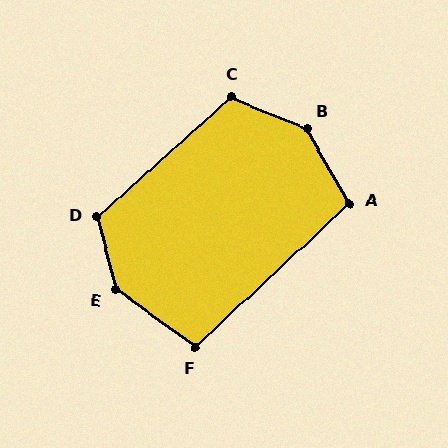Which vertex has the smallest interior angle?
F, at approximately 101 degrees.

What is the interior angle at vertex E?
Approximately 140 degrees (obtuse).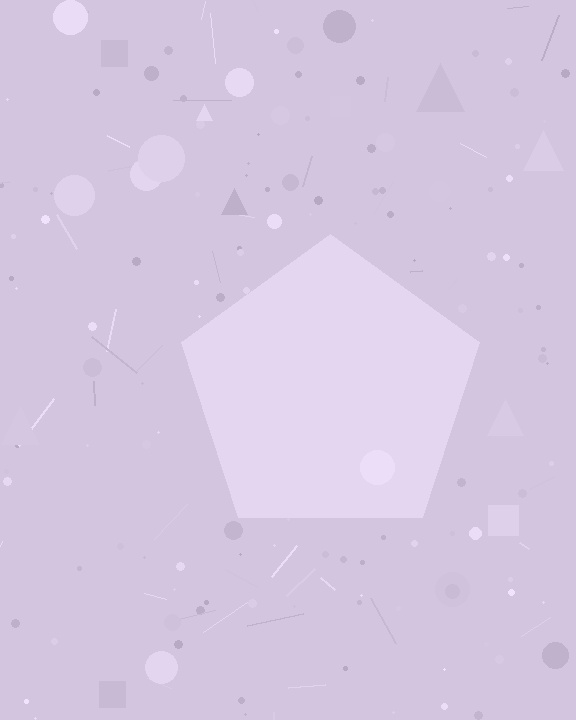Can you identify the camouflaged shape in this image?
The camouflaged shape is a pentagon.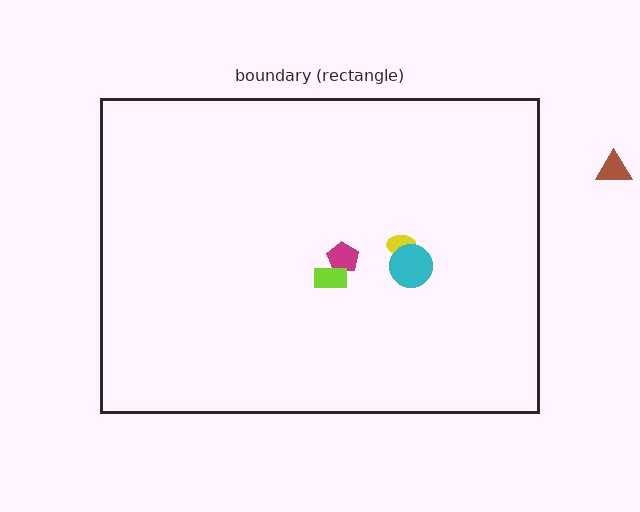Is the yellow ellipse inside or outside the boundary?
Inside.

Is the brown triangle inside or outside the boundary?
Outside.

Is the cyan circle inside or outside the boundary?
Inside.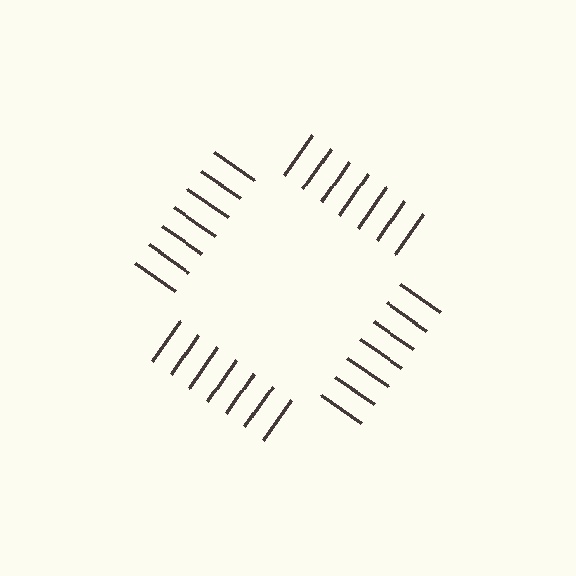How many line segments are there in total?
28 — 7 along each of the 4 edges.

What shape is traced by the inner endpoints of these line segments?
An illusory square — the line segments terminate on its edges but no continuous stroke is drawn.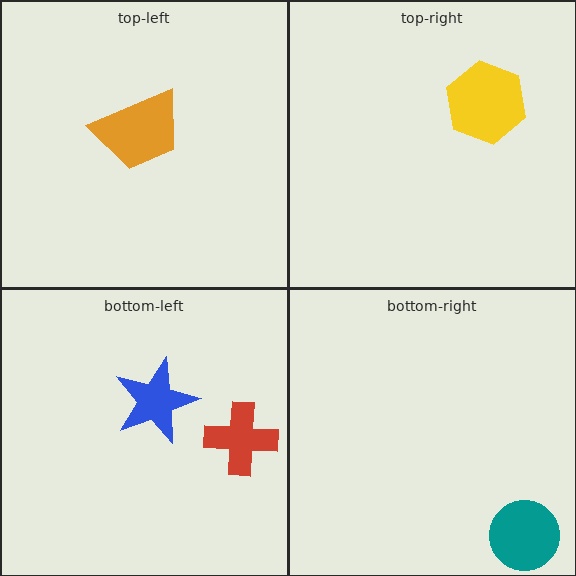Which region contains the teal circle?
The bottom-right region.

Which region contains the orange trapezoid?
The top-left region.